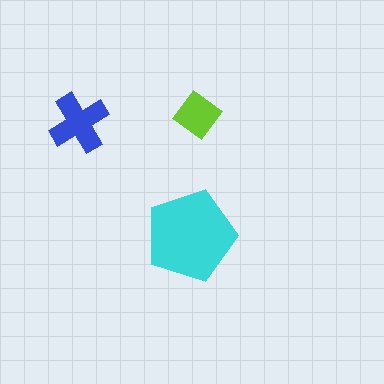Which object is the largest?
The cyan pentagon.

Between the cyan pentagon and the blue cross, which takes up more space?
The cyan pentagon.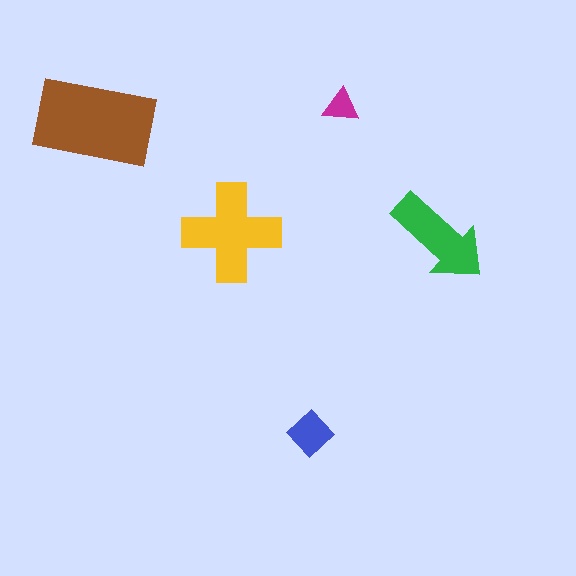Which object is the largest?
The brown rectangle.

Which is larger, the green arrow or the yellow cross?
The yellow cross.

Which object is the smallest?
The magenta triangle.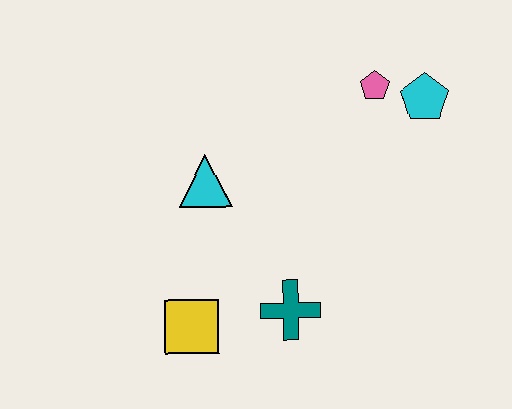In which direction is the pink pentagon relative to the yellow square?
The pink pentagon is above the yellow square.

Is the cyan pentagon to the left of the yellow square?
No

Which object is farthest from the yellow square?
The cyan pentagon is farthest from the yellow square.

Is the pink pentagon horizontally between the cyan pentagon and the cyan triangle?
Yes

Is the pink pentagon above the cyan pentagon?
Yes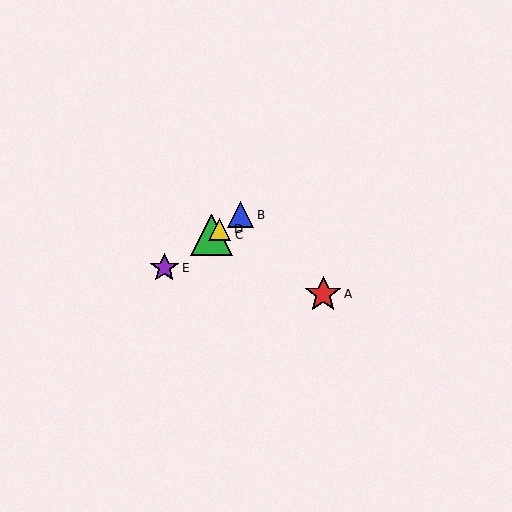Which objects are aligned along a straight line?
Objects B, C, D, E are aligned along a straight line.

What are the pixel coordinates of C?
Object C is at (212, 235).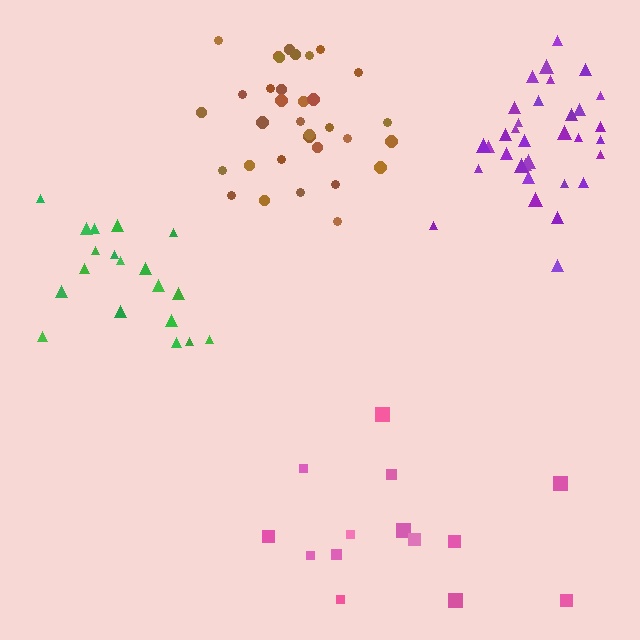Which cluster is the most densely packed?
Purple.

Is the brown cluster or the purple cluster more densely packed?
Purple.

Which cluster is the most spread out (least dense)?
Pink.